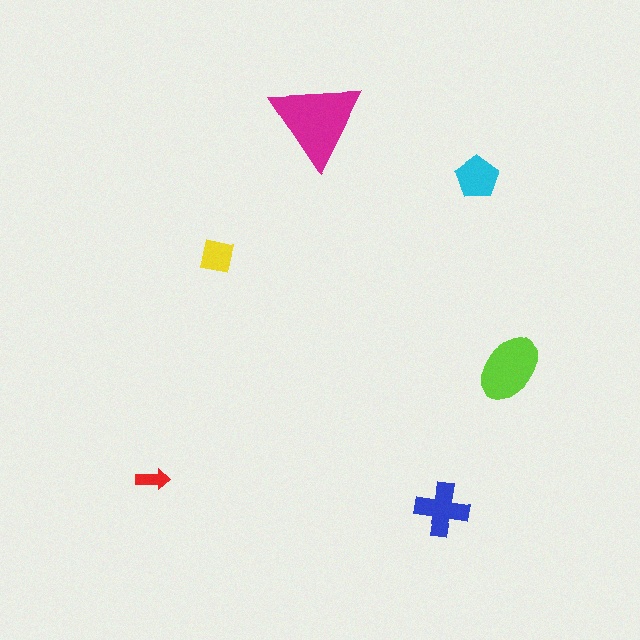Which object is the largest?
The magenta triangle.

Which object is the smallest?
The red arrow.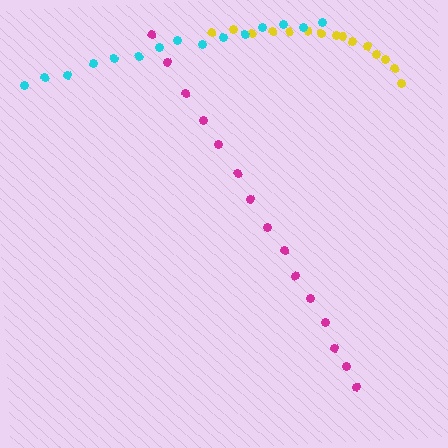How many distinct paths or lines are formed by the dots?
There are 3 distinct paths.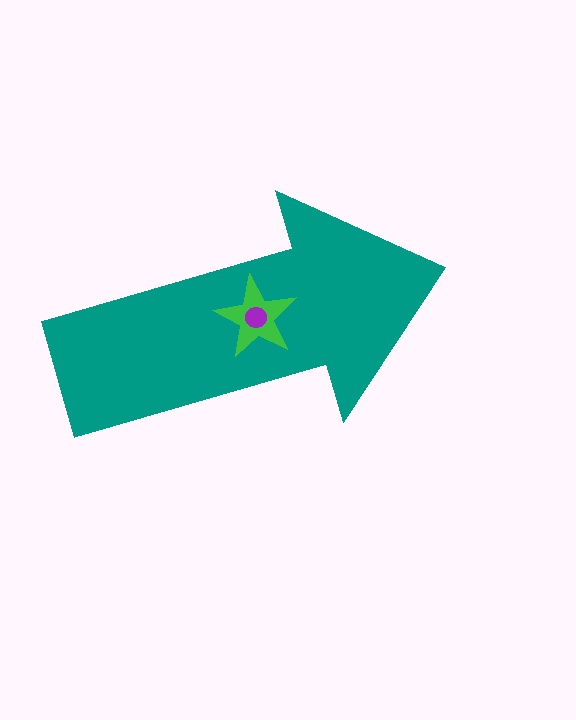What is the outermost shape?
The teal arrow.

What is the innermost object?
The purple circle.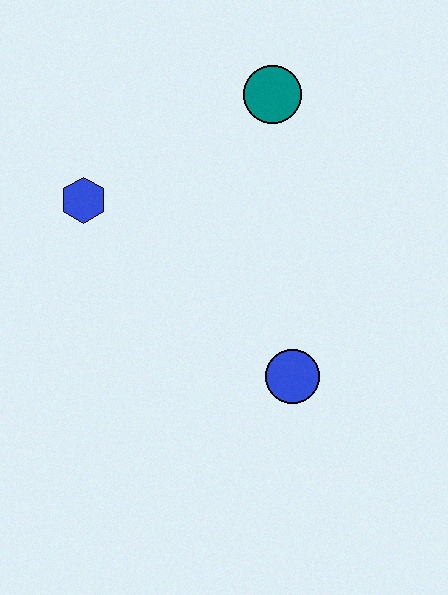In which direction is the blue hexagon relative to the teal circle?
The blue hexagon is to the left of the teal circle.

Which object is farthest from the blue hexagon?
The blue circle is farthest from the blue hexagon.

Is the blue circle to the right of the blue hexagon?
Yes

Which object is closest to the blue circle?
The blue hexagon is closest to the blue circle.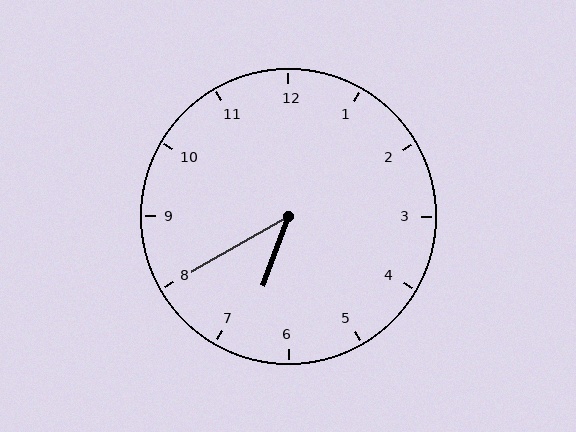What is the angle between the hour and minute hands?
Approximately 40 degrees.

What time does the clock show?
6:40.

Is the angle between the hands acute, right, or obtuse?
It is acute.